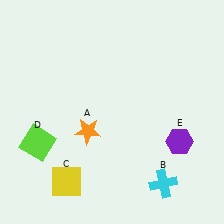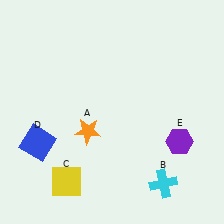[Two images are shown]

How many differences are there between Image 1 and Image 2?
There is 1 difference between the two images.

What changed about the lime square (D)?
In Image 1, D is lime. In Image 2, it changed to blue.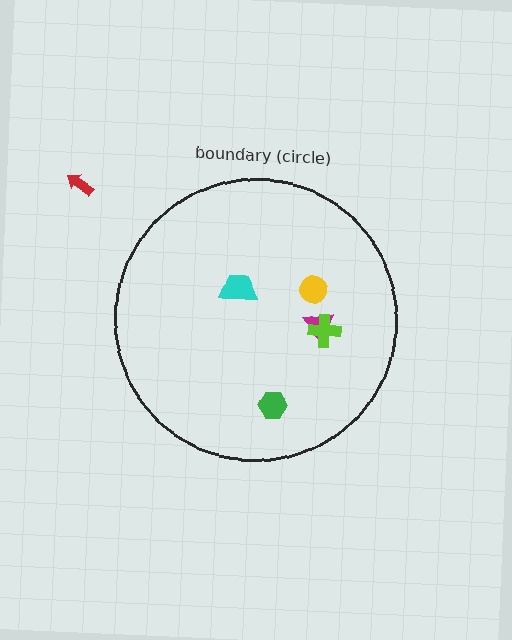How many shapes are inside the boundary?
5 inside, 1 outside.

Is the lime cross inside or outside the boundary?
Inside.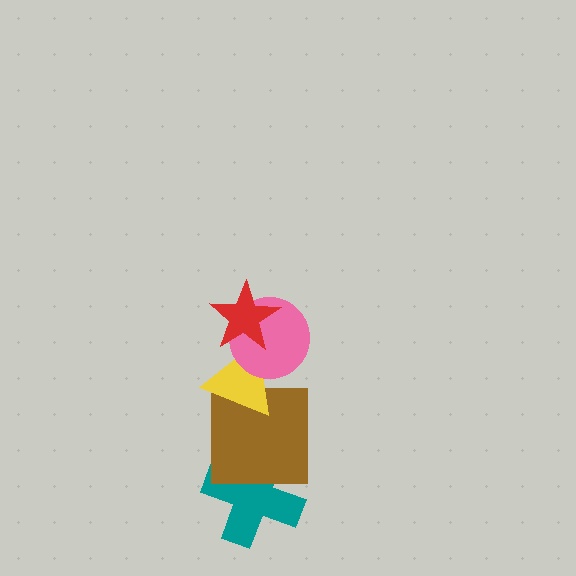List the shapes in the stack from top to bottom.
From top to bottom: the red star, the pink circle, the yellow triangle, the brown square, the teal cross.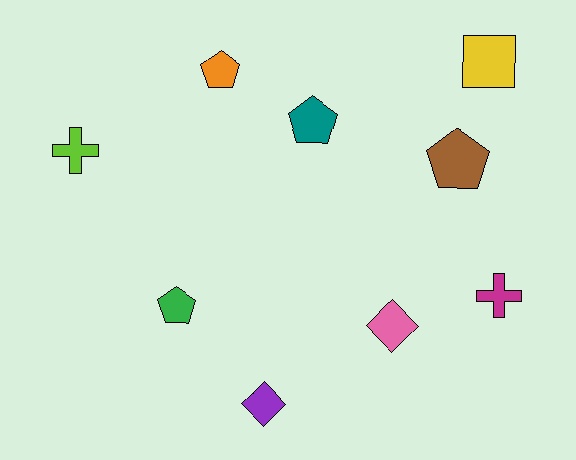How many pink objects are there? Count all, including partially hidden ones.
There is 1 pink object.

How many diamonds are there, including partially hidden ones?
There are 2 diamonds.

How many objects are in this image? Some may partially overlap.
There are 9 objects.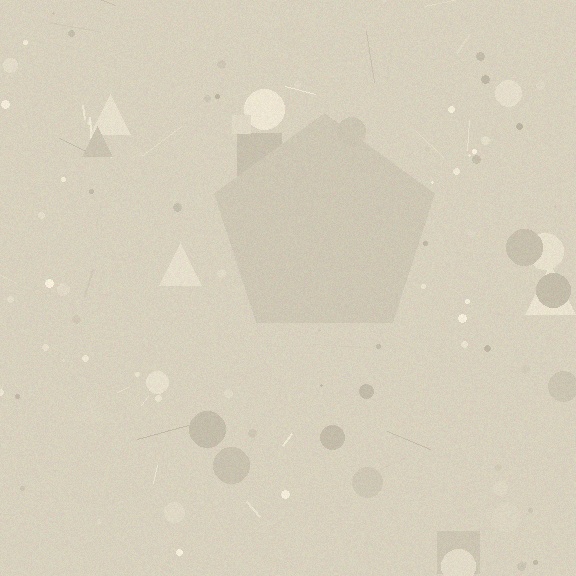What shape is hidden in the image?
A pentagon is hidden in the image.